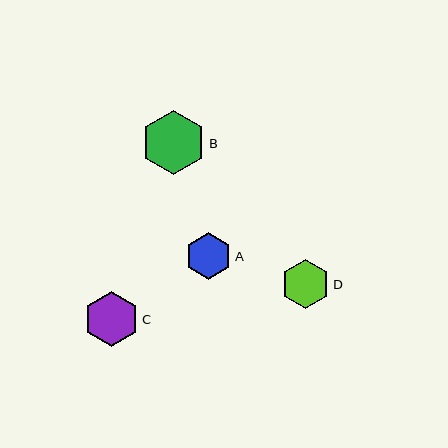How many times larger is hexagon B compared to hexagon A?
Hexagon B is approximately 1.4 times the size of hexagon A.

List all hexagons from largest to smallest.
From largest to smallest: B, C, D, A.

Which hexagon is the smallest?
Hexagon A is the smallest with a size of approximately 47 pixels.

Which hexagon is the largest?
Hexagon B is the largest with a size of approximately 65 pixels.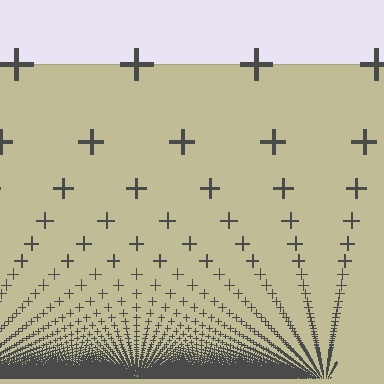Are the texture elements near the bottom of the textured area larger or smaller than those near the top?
Smaller. The gradient is inverted — elements near the bottom are smaller and denser.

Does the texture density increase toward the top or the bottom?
Density increases toward the bottom.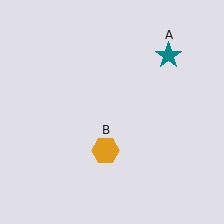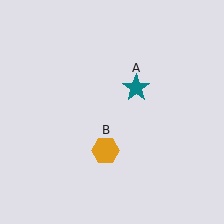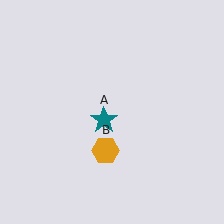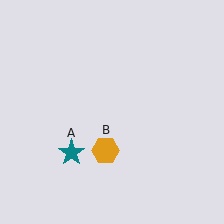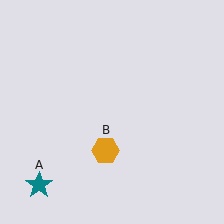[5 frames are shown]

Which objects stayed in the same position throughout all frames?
Orange hexagon (object B) remained stationary.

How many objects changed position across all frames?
1 object changed position: teal star (object A).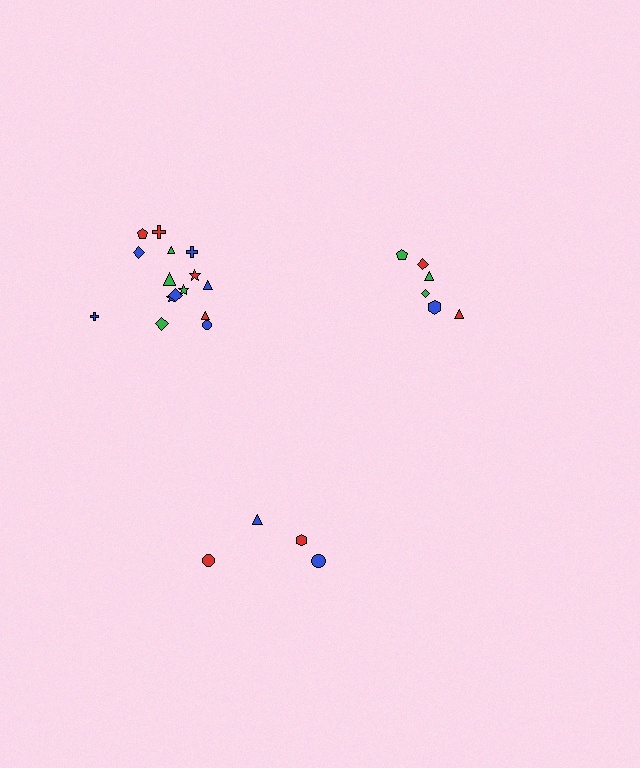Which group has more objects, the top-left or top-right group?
The top-left group.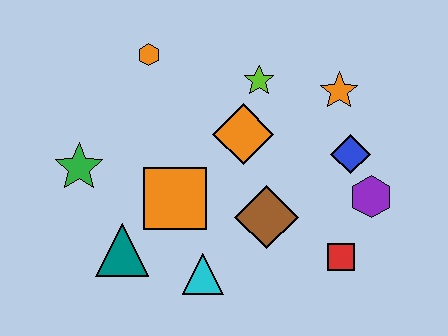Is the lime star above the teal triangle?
Yes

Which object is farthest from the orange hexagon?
The red square is farthest from the orange hexagon.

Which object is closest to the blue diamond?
The purple hexagon is closest to the blue diamond.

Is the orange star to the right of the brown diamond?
Yes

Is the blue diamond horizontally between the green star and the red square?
No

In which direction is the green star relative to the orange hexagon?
The green star is below the orange hexagon.